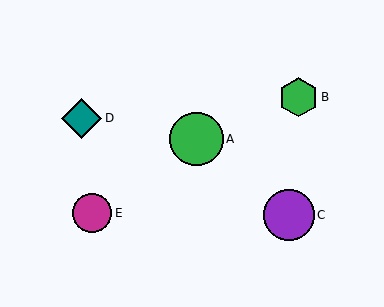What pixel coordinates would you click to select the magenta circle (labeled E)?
Click at (92, 213) to select the magenta circle E.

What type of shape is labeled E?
Shape E is a magenta circle.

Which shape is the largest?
The green circle (labeled A) is the largest.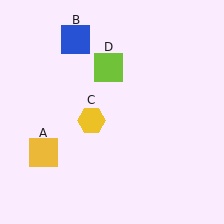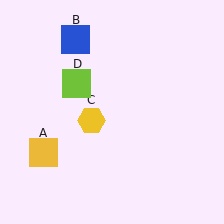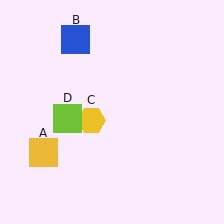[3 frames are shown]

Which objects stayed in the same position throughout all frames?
Yellow square (object A) and blue square (object B) and yellow hexagon (object C) remained stationary.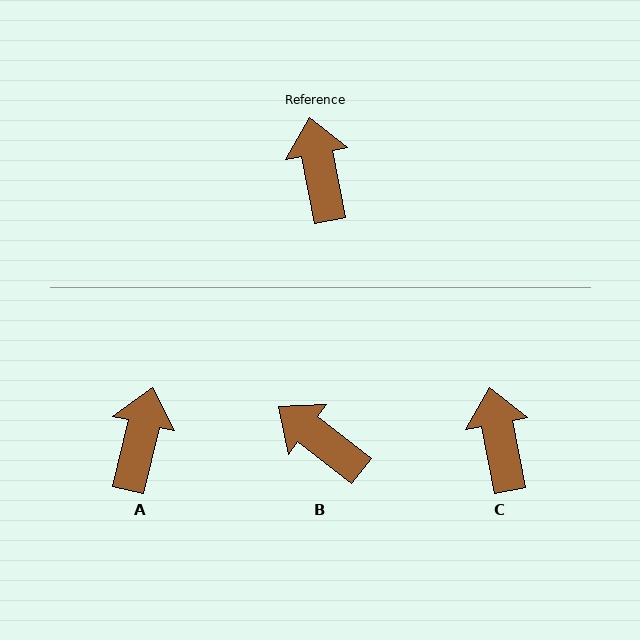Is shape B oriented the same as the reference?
No, it is off by about 41 degrees.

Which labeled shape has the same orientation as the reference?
C.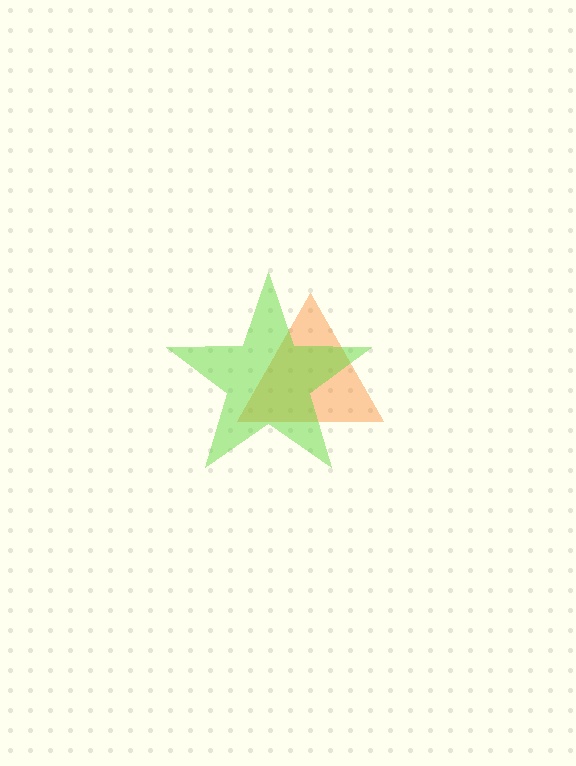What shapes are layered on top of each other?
The layered shapes are: an orange triangle, a lime star.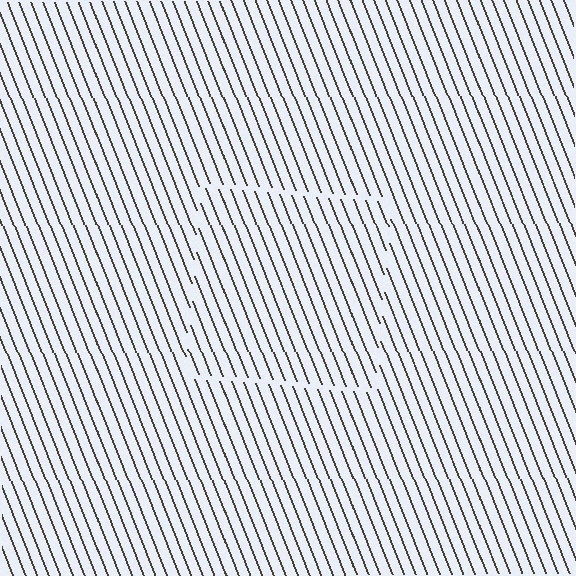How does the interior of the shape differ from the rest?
The interior of the shape contains the same grating, shifted by half a period — the contour is defined by the phase discontinuity where line-ends from the inner and outer gratings abut.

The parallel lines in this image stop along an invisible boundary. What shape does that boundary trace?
An illusory square. The interior of the shape contains the same grating, shifted by half a period — the contour is defined by the phase discontinuity where line-ends from the inner and outer gratings abut.